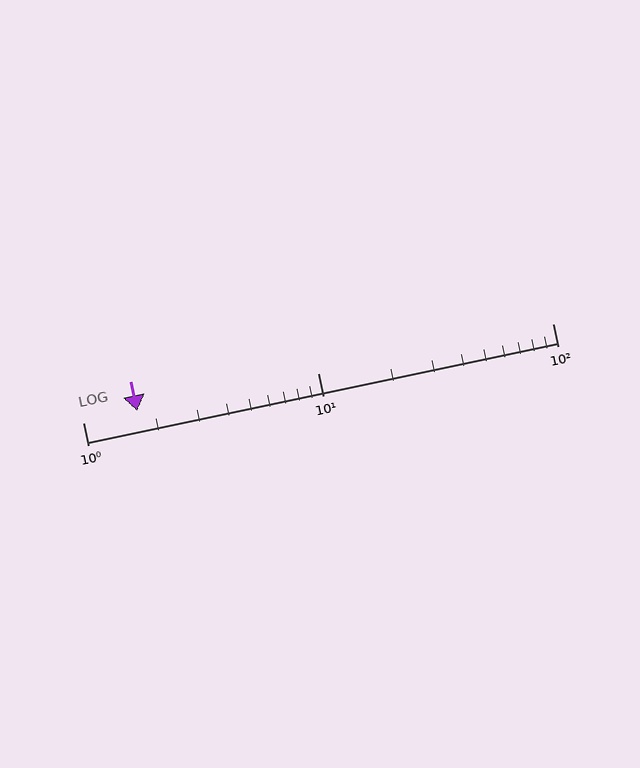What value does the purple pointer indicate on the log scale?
The pointer indicates approximately 1.7.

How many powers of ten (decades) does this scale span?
The scale spans 2 decades, from 1 to 100.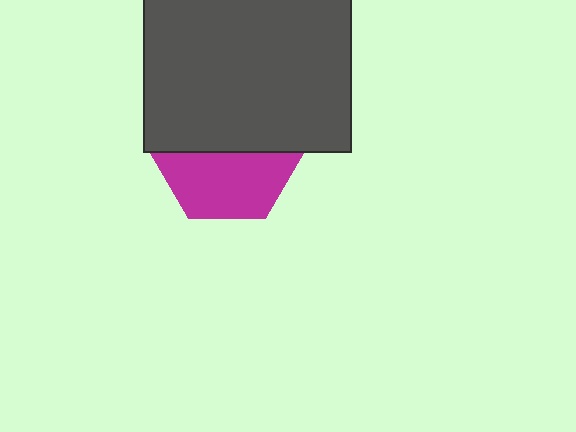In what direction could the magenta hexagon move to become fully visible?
The magenta hexagon could move down. That would shift it out from behind the dark gray square entirely.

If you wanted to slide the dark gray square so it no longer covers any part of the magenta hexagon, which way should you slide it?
Slide it up — that is the most direct way to separate the two shapes.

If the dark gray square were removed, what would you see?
You would see the complete magenta hexagon.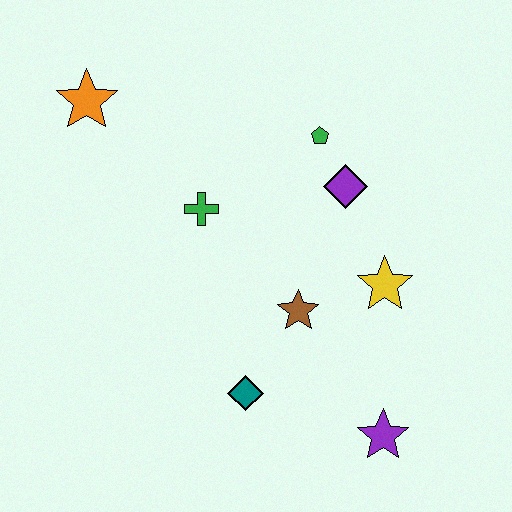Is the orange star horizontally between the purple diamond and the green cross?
No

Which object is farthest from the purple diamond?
The orange star is farthest from the purple diamond.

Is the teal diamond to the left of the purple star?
Yes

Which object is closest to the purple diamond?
The green pentagon is closest to the purple diamond.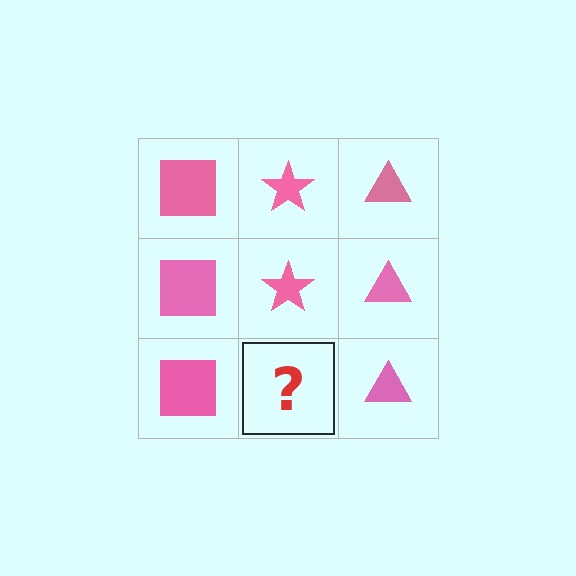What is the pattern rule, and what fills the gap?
The rule is that each column has a consistent shape. The gap should be filled with a pink star.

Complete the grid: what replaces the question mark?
The question mark should be replaced with a pink star.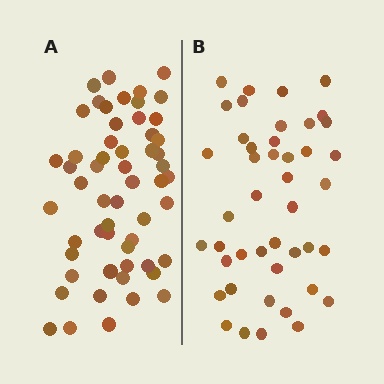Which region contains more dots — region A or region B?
Region A (the left region) has more dots.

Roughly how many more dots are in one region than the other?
Region A has roughly 12 or so more dots than region B.